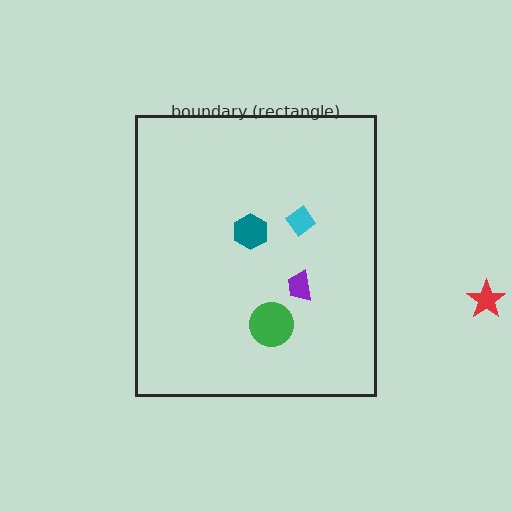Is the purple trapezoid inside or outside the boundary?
Inside.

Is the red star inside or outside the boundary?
Outside.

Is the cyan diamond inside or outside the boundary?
Inside.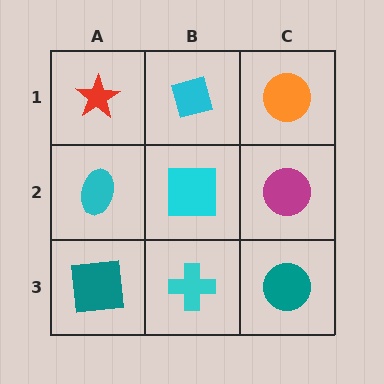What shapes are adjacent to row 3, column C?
A magenta circle (row 2, column C), a cyan cross (row 3, column B).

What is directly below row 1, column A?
A cyan ellipse.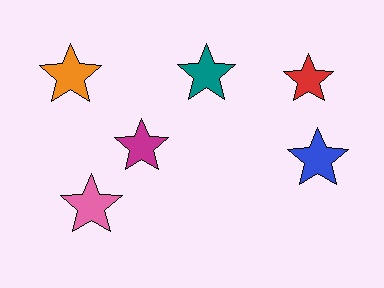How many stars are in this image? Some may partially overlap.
There are 6 stars.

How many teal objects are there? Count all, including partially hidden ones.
There is 1 teal object.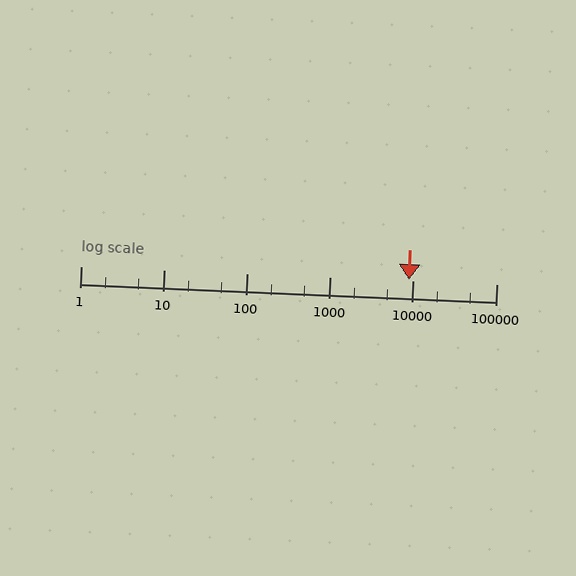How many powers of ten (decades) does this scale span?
The scale spans 5 decades, from 1 to 100000.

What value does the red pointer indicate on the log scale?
The pointer indicates approximately 9000.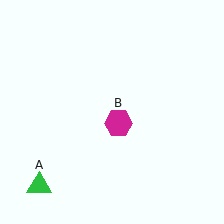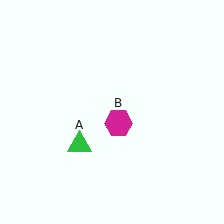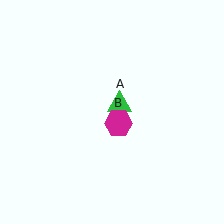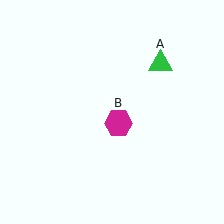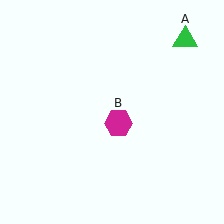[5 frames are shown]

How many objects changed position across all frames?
1 object changed position: green triangle (object A).